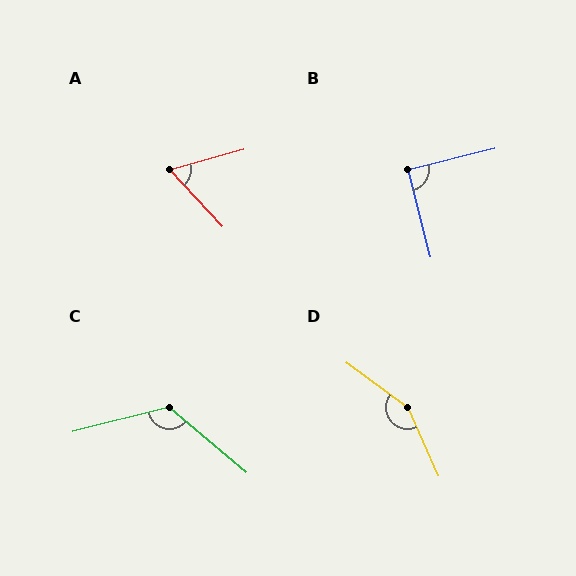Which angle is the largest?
D, at approximately 150 degrees.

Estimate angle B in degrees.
Approximately 90 degrees.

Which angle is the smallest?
A, at approximately 63 degrees.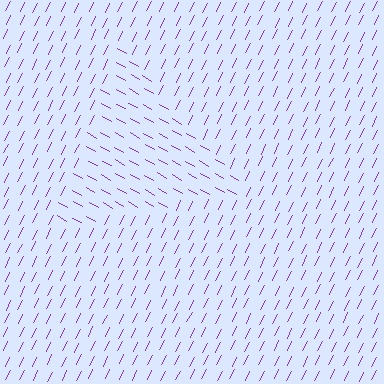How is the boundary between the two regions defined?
The boundary is defined purely by a change in line orientation (approximately 87 degrees difference). All lines are the same color and thickness.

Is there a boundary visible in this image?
Yes, there is a texture boundary formed by a change in line orientation.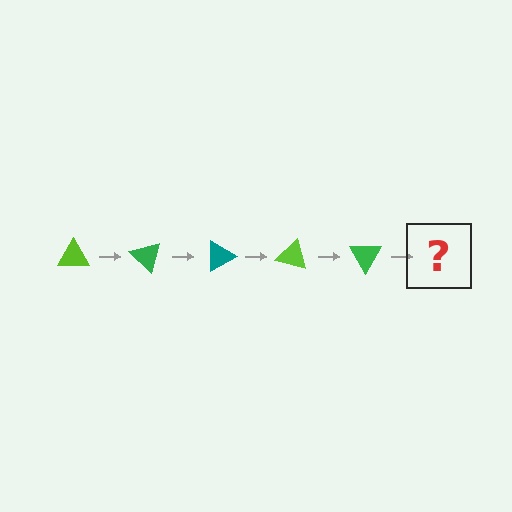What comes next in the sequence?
The next element should be a teal triangle, rotated 225 degrees from the start.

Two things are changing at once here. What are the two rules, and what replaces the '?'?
The two rules are that it rotates 45 degrees each step and the color cycles through lime, green, and teal. The '?' should be a teal triangle, rotated 225 degrees from the start.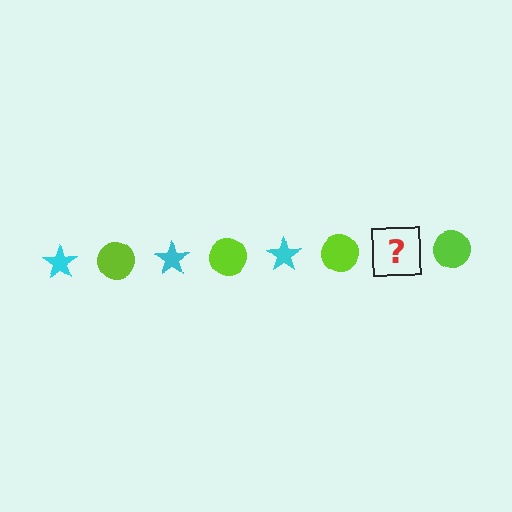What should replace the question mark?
The question mark should be replaced with a cyan star.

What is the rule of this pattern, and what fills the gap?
The rule is that the pattern alternates between cyan star and lime circle. The gap should be filled with a cyan star.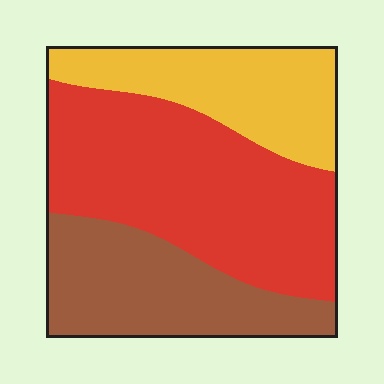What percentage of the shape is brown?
Brown covers around 30% of the shape.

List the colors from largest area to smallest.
From largest to smallest: red, brown, yellow.